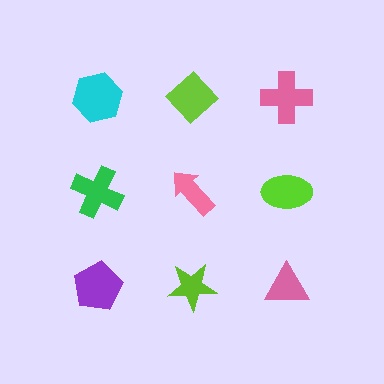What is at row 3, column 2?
A lime star.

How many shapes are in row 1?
3 shapes.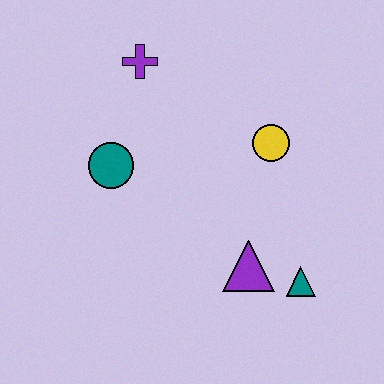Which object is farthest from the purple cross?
The teal triangle is farthest from the purple cross.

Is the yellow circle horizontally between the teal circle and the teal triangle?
Yes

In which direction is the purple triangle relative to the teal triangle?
The purple triangle is to the left of the teal triangle.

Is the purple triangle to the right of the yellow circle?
No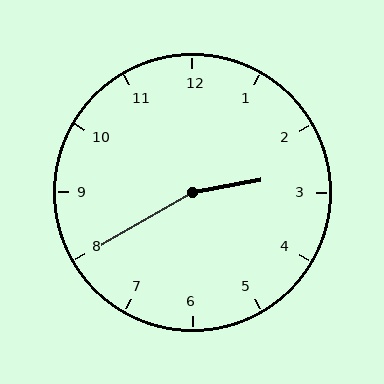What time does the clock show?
2:40.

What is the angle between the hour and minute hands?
Approximately 160 degrees.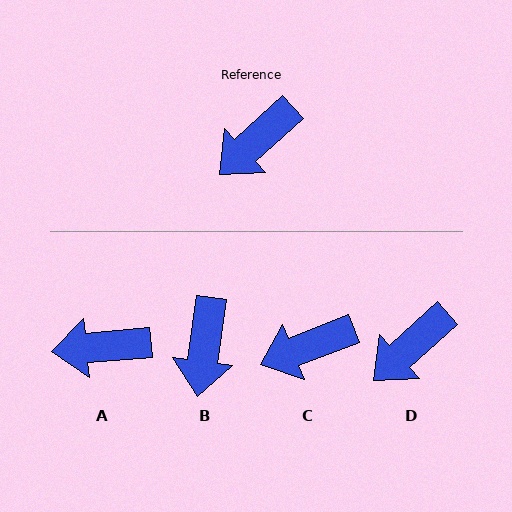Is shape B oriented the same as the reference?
No, it is off by about 40 degrees.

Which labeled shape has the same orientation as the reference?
D.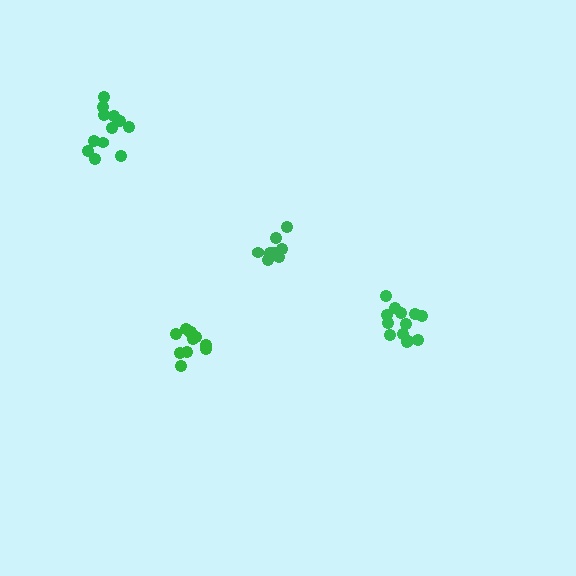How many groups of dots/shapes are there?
There are 4 groups.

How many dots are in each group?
Group 1: 11 dots, Group 2: 9 dots, Group 3: 13 dots, Group 4: 12 dots (45 total).